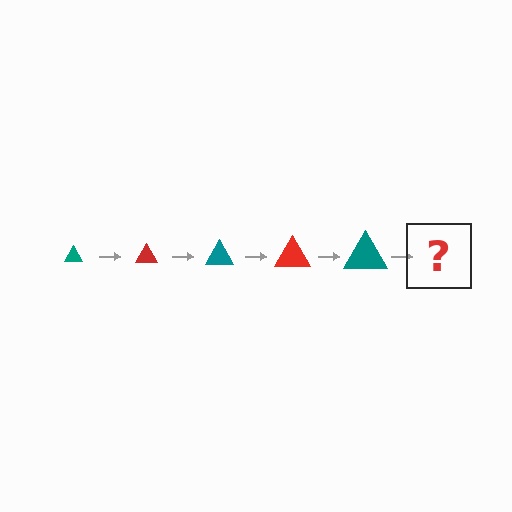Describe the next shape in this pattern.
It should be a red triangle, larger than the previous one.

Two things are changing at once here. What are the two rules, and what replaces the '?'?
The two rules are that the triangle grows larger each step and the color cycles through teal and red. The '?' should be a red triangle, larger than the previous one.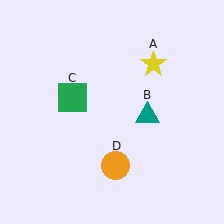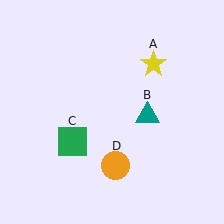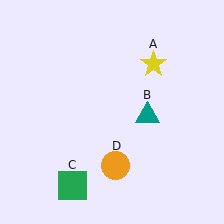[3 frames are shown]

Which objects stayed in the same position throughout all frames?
Yellow star (object A) and teal triangle (object B) and orange circle (object D) remained stationary.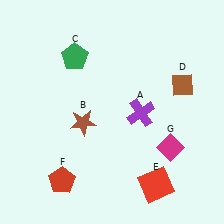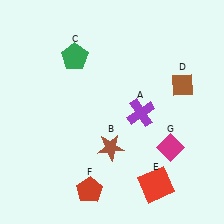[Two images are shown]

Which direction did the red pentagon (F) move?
The red pentagon (F) moved right.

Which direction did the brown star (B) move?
The brown star (B) moved right.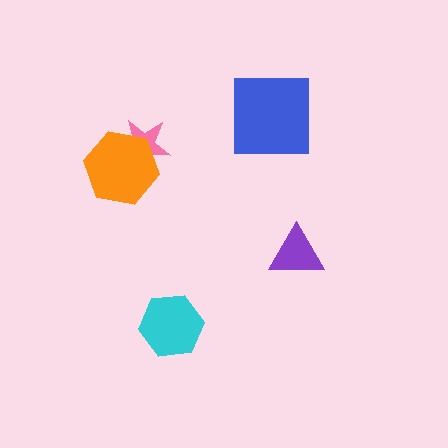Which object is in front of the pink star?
The orange hexagon is in front of the pink star.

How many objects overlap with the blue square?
0 objects overlap with the blue square.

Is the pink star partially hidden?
Yes, it is partially covered by another shape.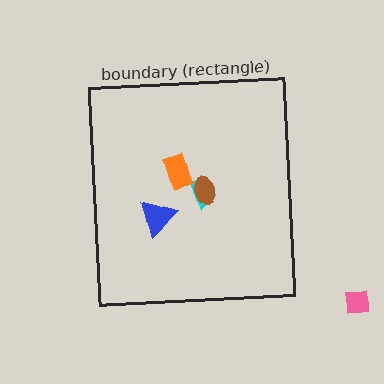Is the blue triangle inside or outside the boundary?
Inside.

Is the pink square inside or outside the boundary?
Outside.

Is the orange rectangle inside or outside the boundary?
Inside.